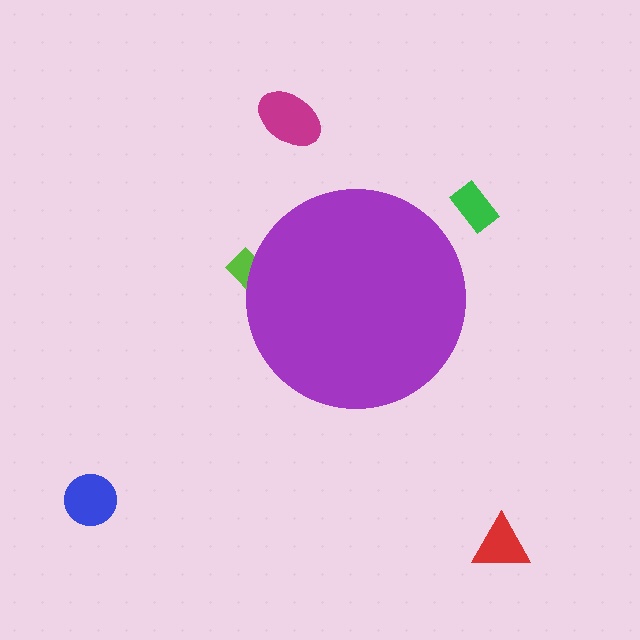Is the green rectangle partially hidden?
No, the green rectangle is fully visible.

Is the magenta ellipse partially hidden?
No, the magenta ellipse is fully visible.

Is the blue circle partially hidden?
No, the blue circle is fully visible.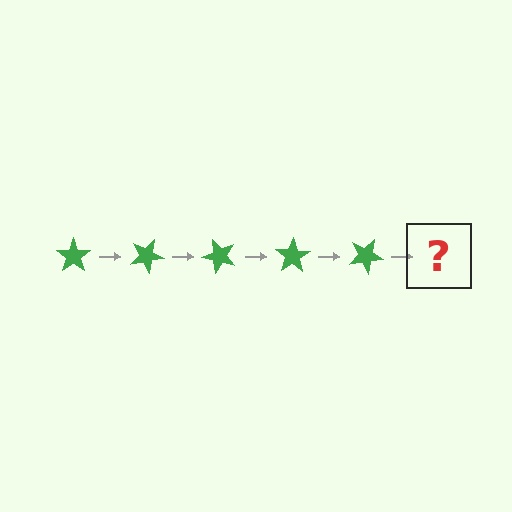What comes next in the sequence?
The next element should be a green star rotated 125 degrees.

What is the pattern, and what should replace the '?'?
The pattern is that the star rotates 25 degrees each step. The '?' should be a green star rotated 125 degrees.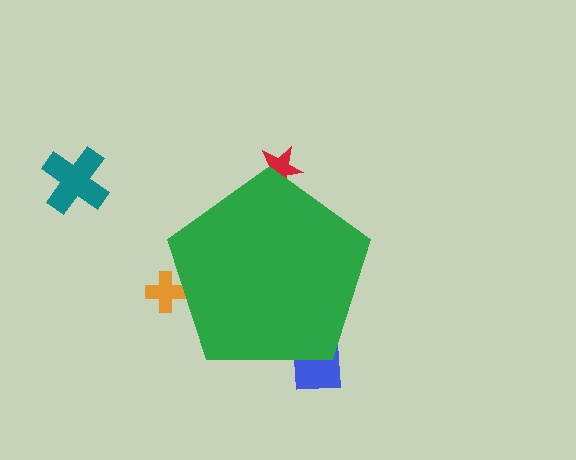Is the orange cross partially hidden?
Yes, the orange cross is partially hidden behind the green pentagon.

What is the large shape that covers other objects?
A green pentagon.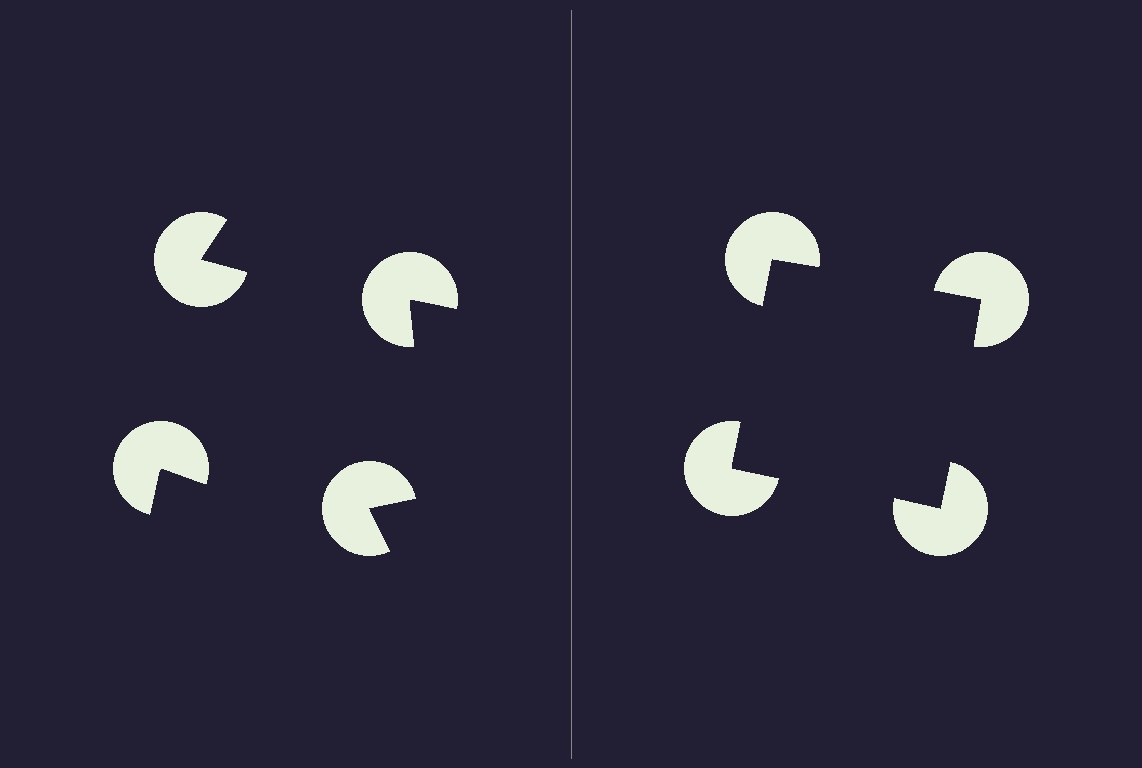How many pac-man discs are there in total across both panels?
8 — 4 on each side.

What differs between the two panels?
The pac-man discs are positioned identically on both sides; only the wedge orientations differ. On the right they align to a square; on the left they are misaligned.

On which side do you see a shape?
An illusory square appears on the right side. On the left side the wedge cuts are rotated, so no coherent shape forms.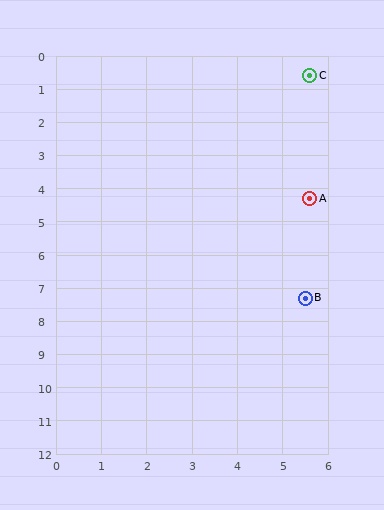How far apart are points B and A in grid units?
Points B and A are about 3.0 grid units apart.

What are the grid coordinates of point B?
Point B is at approximately (5.5, 7.3).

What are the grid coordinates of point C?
Point C is at approximately (5.6, 0.6).